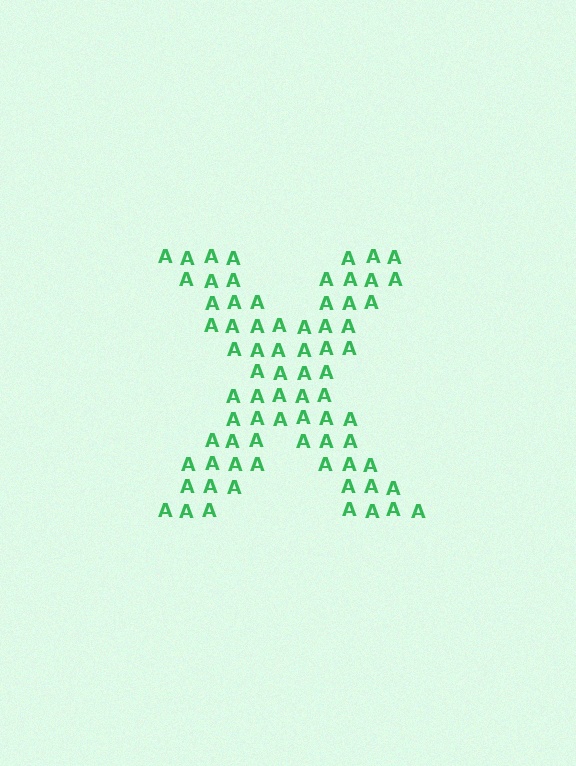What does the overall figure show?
The overall figure shows the letter X.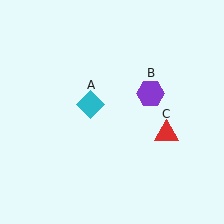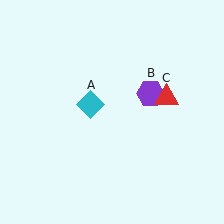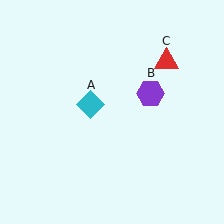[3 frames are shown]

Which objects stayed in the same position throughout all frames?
Cyan diamond (object A) and purple hexagon (object B) remained stationary.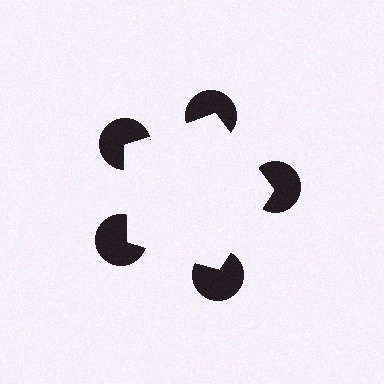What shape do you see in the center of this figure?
An illusory pentagon — its edges are inferred from the aligned wedge cuts in the pac-man discs, not physically drawn.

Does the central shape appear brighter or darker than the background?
It typically appears slightly brighter than the background, even though no actual brightness change is drawn.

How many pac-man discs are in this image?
There are 5 — one at each vertex of the illusory pentagon.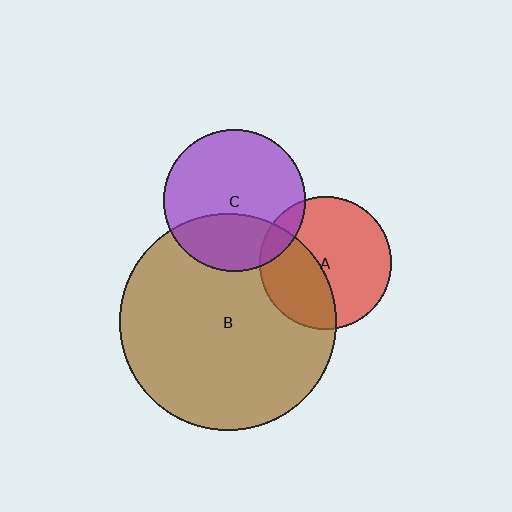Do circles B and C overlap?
Yes.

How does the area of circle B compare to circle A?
Approximately 2.7 times.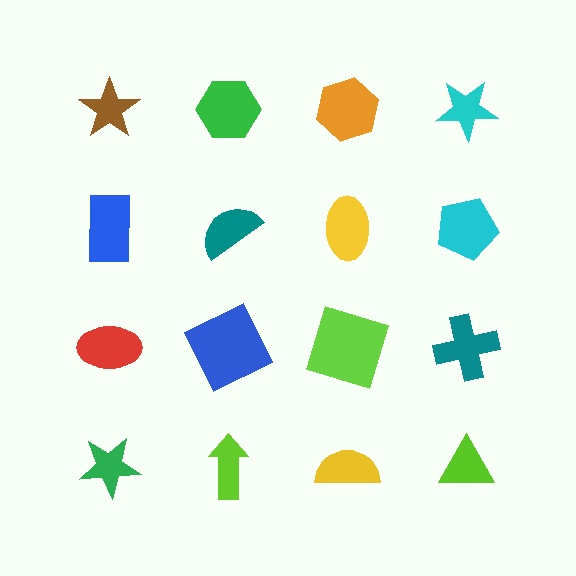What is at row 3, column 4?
A teal cross.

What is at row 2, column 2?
A teal semicircle.